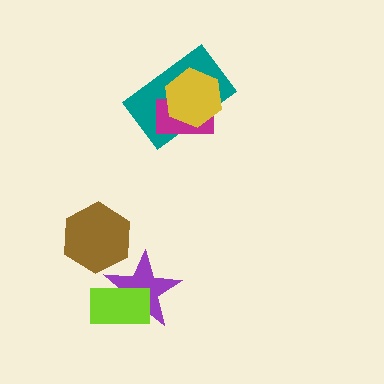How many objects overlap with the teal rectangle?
2 objects overlap with the teal rectangle.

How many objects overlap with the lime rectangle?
1 object overlaps with the lime rectangle.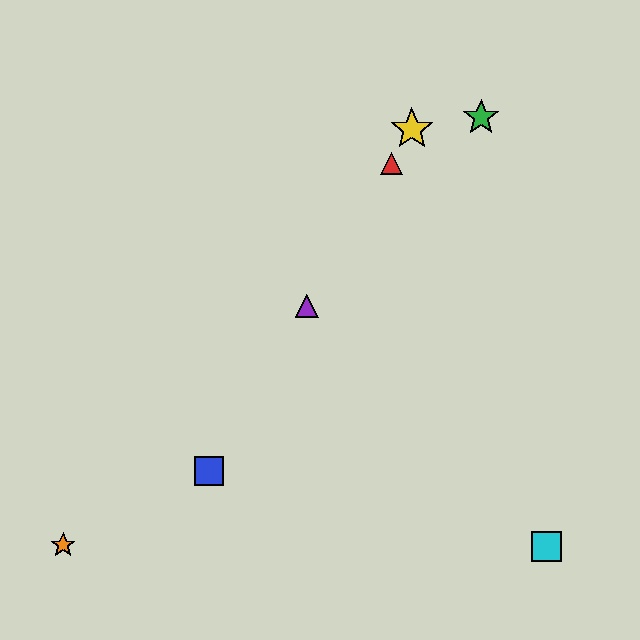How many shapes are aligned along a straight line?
4 shapes (the red triangle, the blue square, the yellow star, the purple triangle) are aligned along a straight line.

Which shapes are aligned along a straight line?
The red triangle, the blue square, the yellow star, the purple triangle are aligned along a straight line.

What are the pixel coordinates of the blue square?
The blue square is at (209, 471).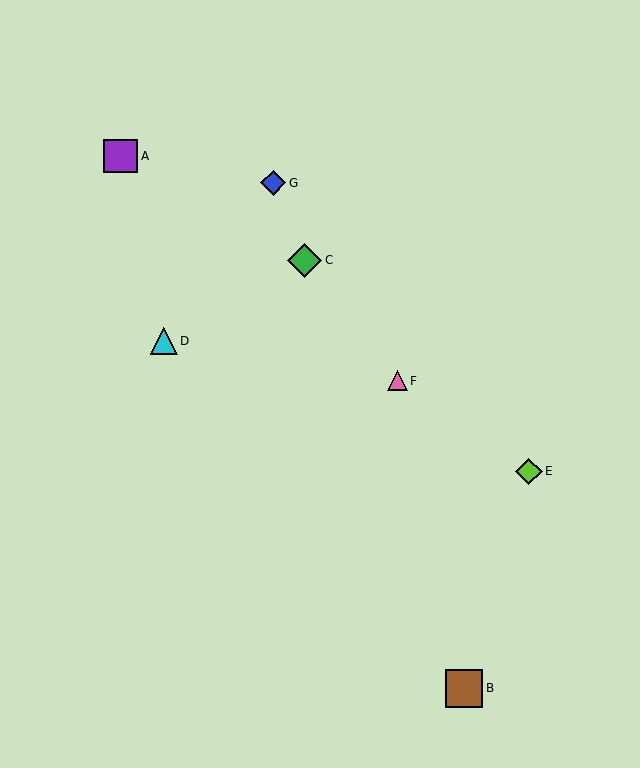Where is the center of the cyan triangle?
The center of the cyan triangle is at (164, 341).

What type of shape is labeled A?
Shape A is a purple square.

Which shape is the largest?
The brown square (labeled B) is the largest.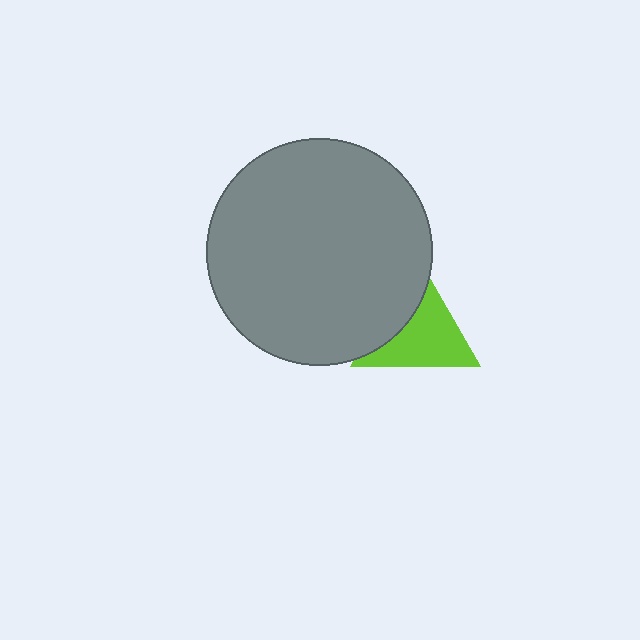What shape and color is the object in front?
The object in front is a gray circle.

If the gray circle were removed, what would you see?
You would see the complete lime triangle.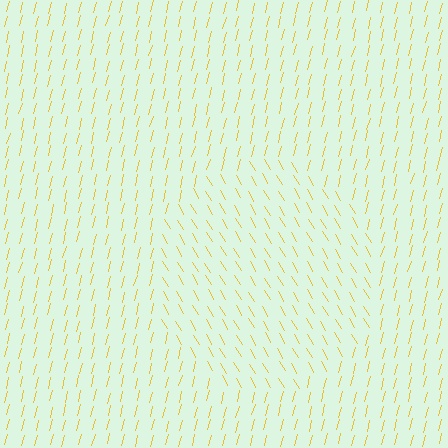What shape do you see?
I see a circle.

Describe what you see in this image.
The image is filled with small yellow line segments. A circle region in the image has lines oriented differently from the surrounding lines, creating a visible texture boundary.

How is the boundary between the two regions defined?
The boundary is defined purely by a change in line orientation (approximately 45 degrees difference). All lines are the same color and thickness.